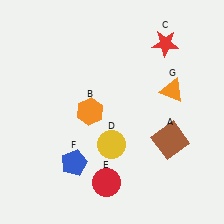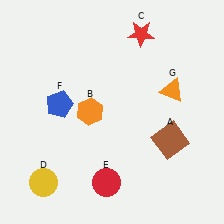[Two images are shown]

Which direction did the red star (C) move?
The red star (C) moved left.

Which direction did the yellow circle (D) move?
The yellow circle (D) moved left.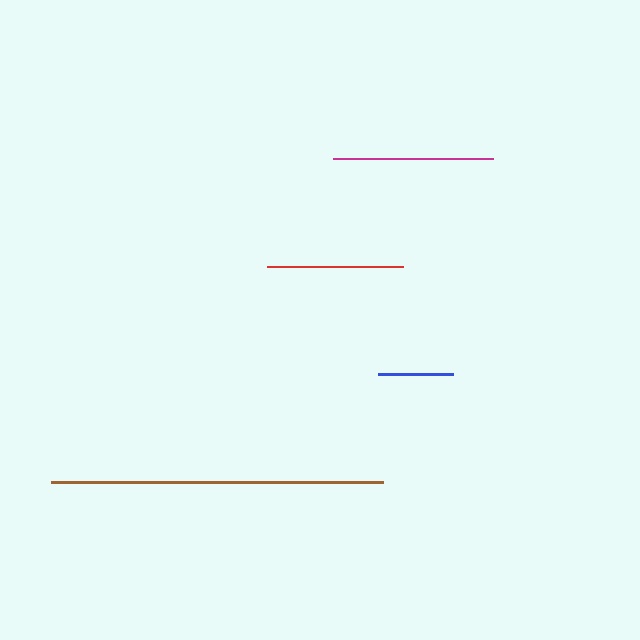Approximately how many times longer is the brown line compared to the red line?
The brown line is approximately 2.4 times the length of the red line.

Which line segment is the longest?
The brown line is the longest at approximately 333 pixels.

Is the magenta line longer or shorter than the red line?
The magenta line is longer than the red line.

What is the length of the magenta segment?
The magenta segment is approximately 160 pixels long.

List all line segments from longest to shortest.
From longest to shortest: brown, magenta, red, blue.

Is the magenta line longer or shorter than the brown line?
The brown line is longer than the magenta line.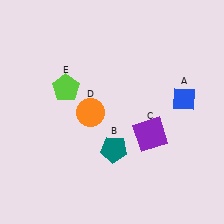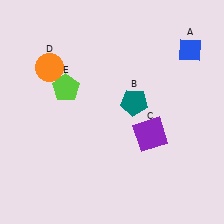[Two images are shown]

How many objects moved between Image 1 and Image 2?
3 objects moved between the two images.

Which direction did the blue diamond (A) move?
The blue diamond (A) moved up.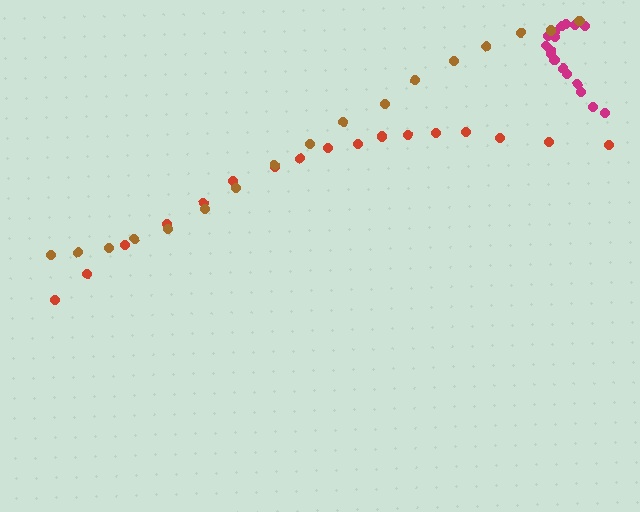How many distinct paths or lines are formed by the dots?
There are 3 distinct paths.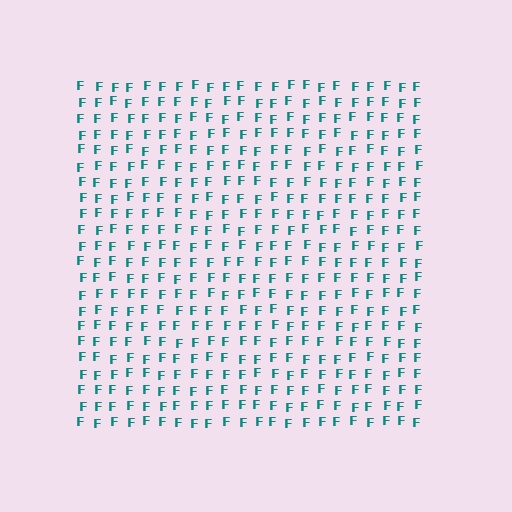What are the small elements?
The small elements are letter F's.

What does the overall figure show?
The overall figure shows a square.